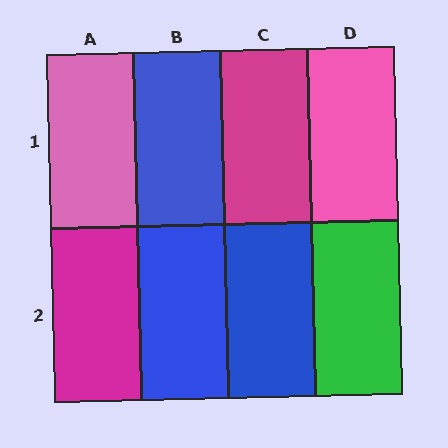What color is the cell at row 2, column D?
Green.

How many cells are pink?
2 cells are pink.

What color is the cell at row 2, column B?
Blue.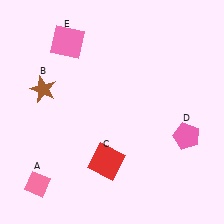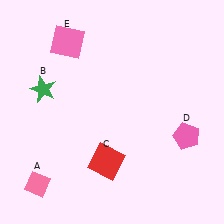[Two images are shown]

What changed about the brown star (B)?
In Image 1, B is brown. In Image 2, it changed to green.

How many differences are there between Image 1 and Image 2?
There is 1 difference between the two images.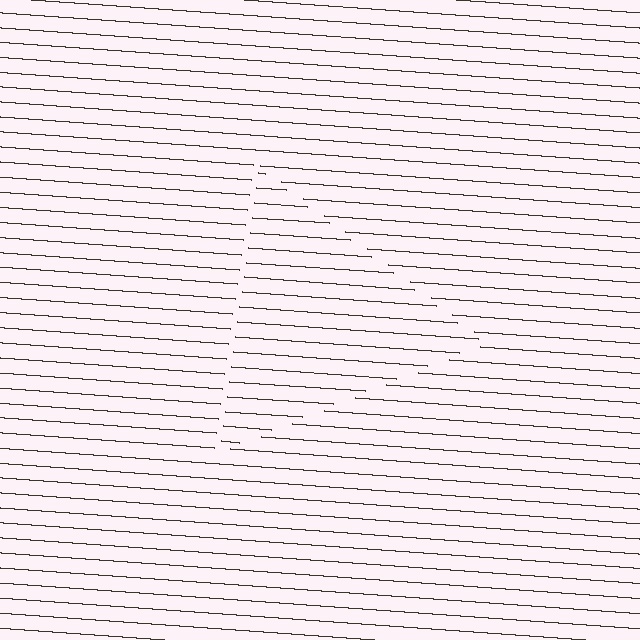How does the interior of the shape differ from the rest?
The interior of the shape contains the same grating, shifted by half a period — the contour is defined by the phase discontinuity where line-ends from the inner and outer gratings abut.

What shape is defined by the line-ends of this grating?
An illusory triangle. The interior of the shape contains the same grating, shifted by half a period — the contour is defined by the phase discontinuity where line-ends from the inner and outer gratings abut.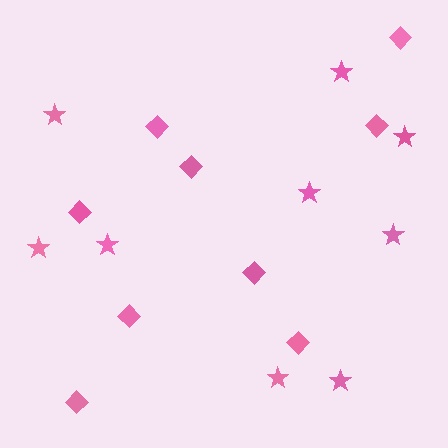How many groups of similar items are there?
There are 2 groups: one group of diamonds (9) and one group of stars (9).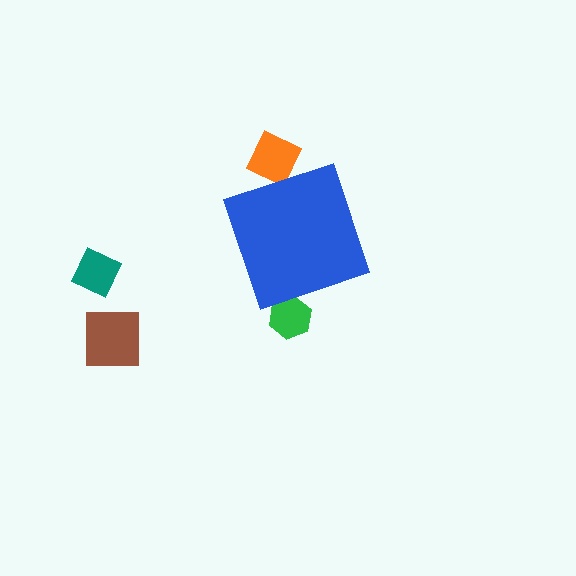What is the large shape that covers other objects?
A blue diamond.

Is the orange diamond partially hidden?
Yes, the orange diamond is partially hidden behind the blue diamond.